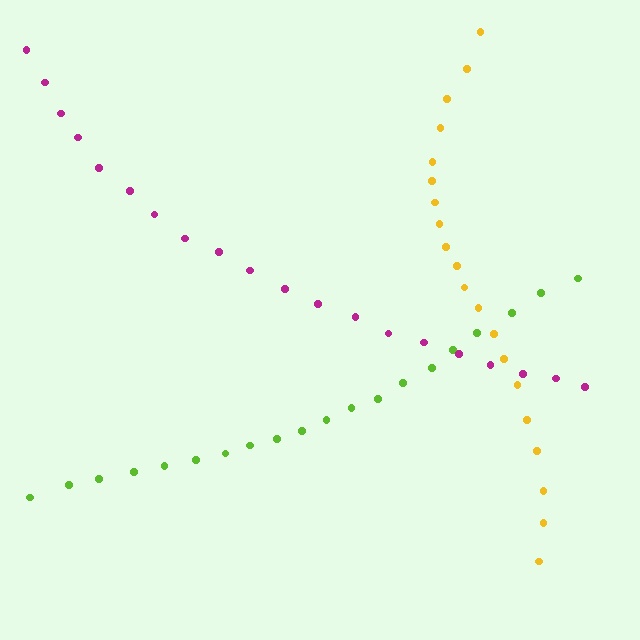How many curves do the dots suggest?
There are 3 distinct paths.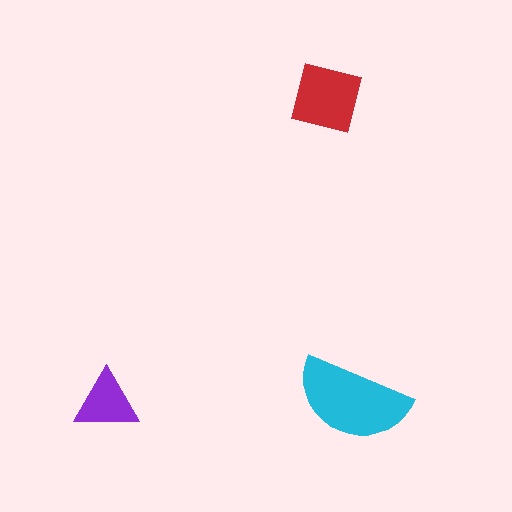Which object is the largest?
The cyan semicircle.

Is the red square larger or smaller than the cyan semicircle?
Smaller.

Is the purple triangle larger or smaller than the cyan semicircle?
Smaller.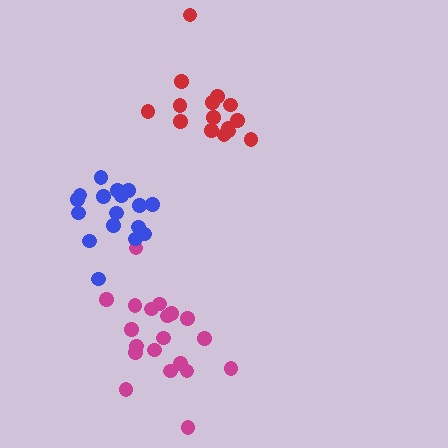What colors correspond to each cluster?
The clusters are colored: red, magenta, blue.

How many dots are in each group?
Group 1: 16 dots, Group 2: 20 dots, Group 3: 17 dots (53 total).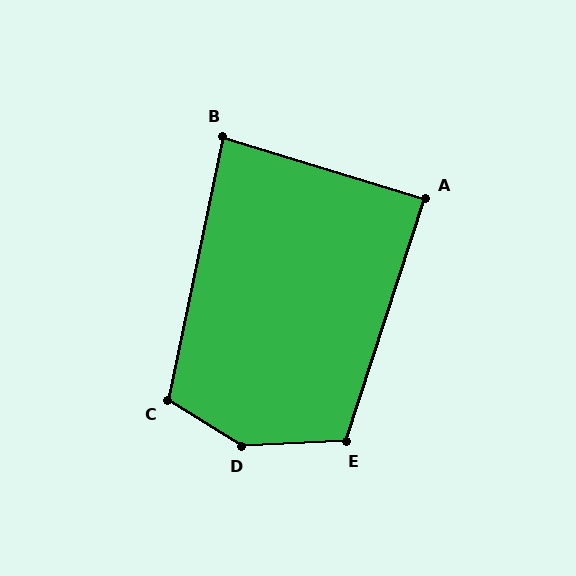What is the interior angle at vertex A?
Approximately 89 degrees (approximately right).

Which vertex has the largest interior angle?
D, at approximately 146 degrees.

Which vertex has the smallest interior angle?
B, at approximately 85 degrees.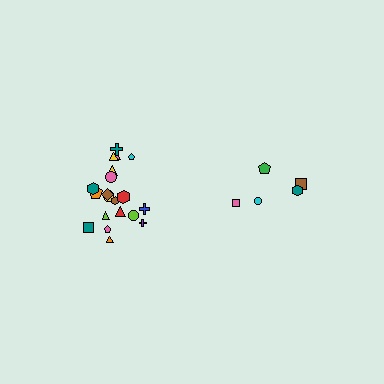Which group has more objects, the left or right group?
The left group.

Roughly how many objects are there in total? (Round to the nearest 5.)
Roughly 25 objects in total.